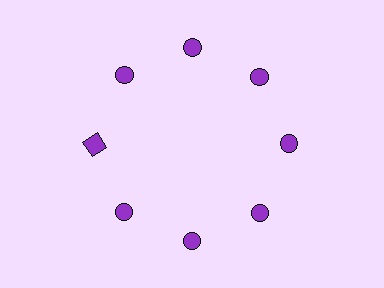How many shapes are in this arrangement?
There are 8 shapes arranged in a ring pattern.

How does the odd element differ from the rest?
It has a different shape: square instead of circle.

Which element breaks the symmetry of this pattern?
The purple square at roughly the 9 o'clock position breaks the symmetry. All other shapes are purple circles.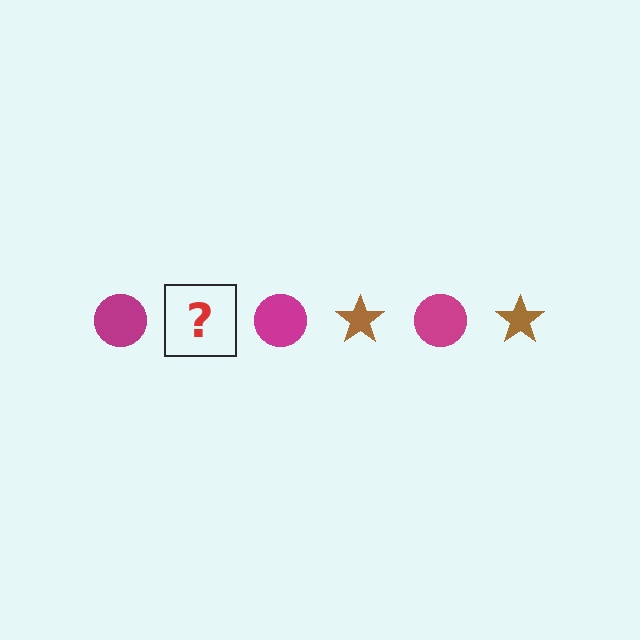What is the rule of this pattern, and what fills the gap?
The rule is that the pattern alternates between magenta circle and brown star. The gap should be filled with a brown star.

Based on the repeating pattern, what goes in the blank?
The blank should be a brown star.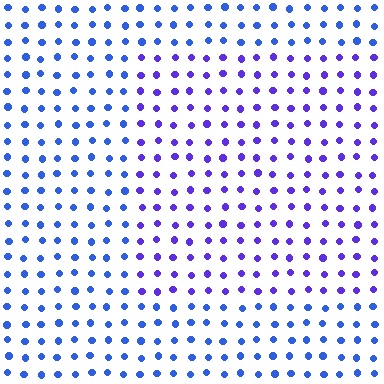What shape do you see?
I see a rectangle.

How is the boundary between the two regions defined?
The boundary is defined purely by a slight shift in hue (about 32 degrees). Spacing, size, and orientation are identical on both sides.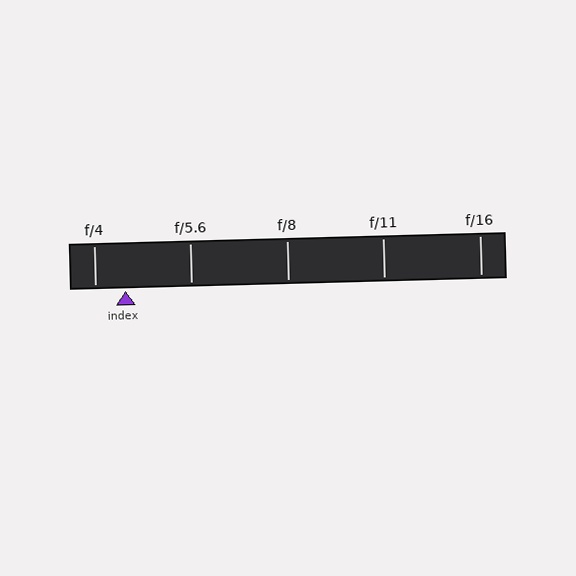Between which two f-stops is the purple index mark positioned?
The index mark is between f/4 and f/5.6.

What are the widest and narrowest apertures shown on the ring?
The widest aperture shown is f/4 and the narrowest is f/16.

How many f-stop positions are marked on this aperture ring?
There are 5 f-stop positions marked.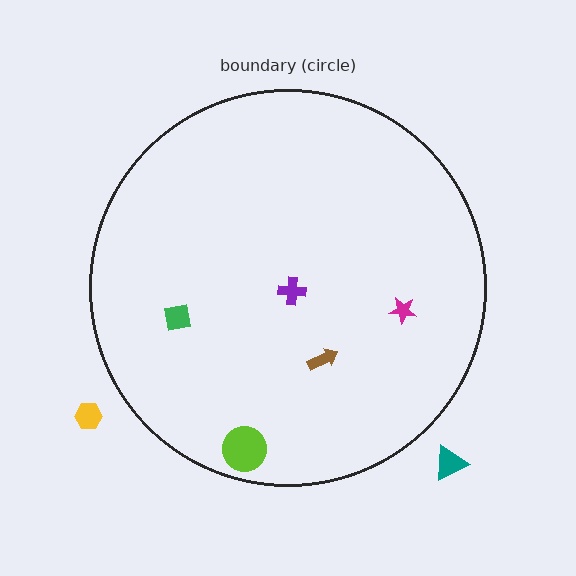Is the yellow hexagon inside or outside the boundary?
Outside.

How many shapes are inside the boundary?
5 inside, 2 outside.